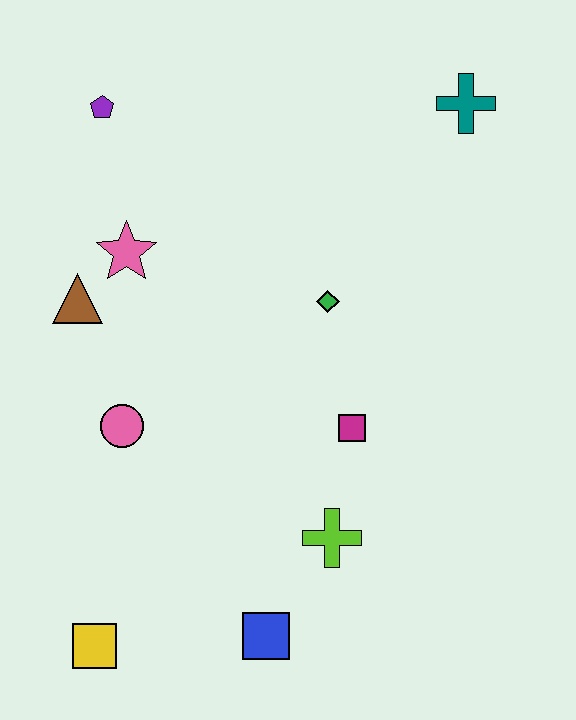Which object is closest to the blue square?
The lime cross is closest to the blue square.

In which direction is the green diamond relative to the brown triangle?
The green diamond is to the right of the brown triangle.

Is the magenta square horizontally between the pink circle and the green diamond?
No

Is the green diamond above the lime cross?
Yes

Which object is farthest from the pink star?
The blue square is farthest from the pink star.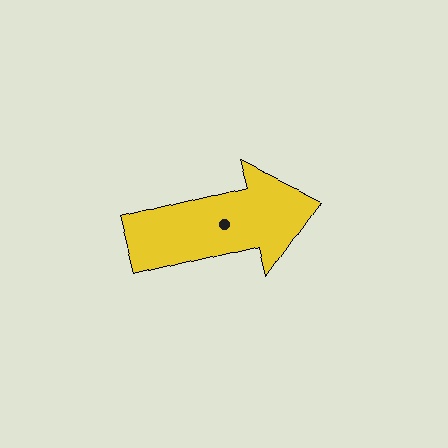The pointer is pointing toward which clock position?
Roughly 3 o'clock.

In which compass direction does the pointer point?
East.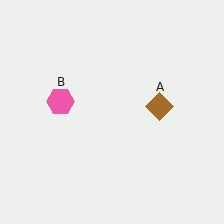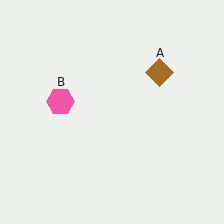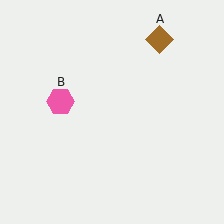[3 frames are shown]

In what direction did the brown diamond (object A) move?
The brown diamond (object A) moved up.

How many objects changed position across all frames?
1 object changed position: brown diamond (object A).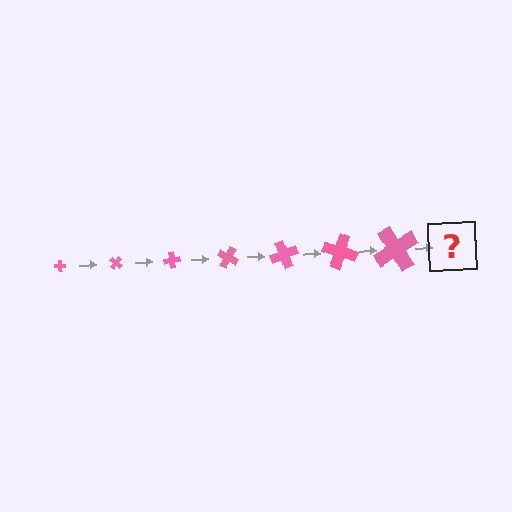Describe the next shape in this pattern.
It should be a cross, larger than the previous one and rotated 280 degrees from the start.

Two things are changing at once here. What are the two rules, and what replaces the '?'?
The two rules are that the cross grows larger each step and it rotates 40 degrees each step. The '?' should be a cross, larger than the previous one and rotated 280 degrees from the start.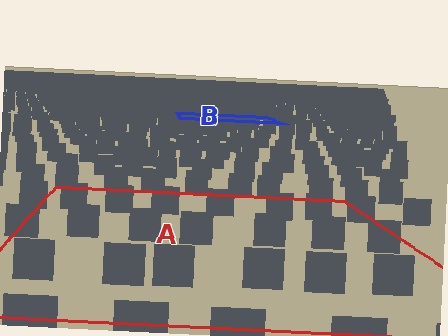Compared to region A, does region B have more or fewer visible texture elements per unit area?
Region B has more texture elements per unit area — they are packed more densely because it is farther away.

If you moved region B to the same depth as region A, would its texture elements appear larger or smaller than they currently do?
They would appear larger. At a closer depth, the same texture elements are projected at a bigger on-screen size.